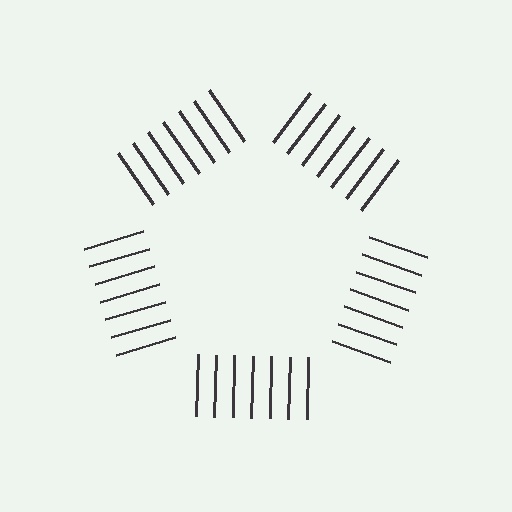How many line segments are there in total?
35 — 7 along each of the 5 edges.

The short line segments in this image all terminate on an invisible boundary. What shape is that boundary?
An illusory pentagon — the line segments terminate on its edges but no continuous stroke is drawn.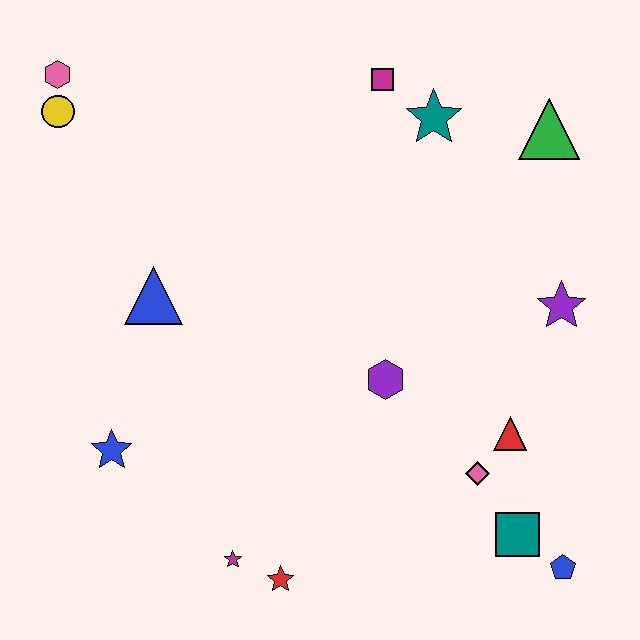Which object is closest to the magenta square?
The teal star is closest to the magenta square.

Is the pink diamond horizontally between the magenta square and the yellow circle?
No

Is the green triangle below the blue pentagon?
No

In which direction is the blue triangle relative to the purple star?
The blue triangle is to the left of the purple star.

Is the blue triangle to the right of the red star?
No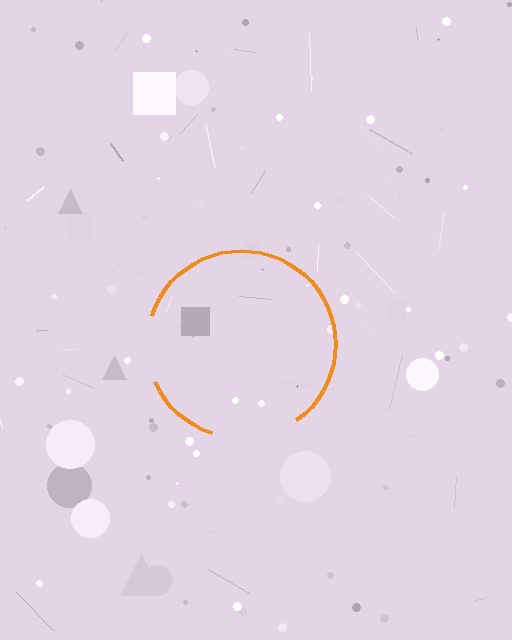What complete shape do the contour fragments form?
The contour fragments form a circle.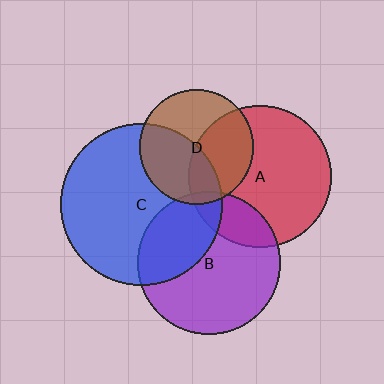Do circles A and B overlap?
Yes.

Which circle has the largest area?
Circle C (blue).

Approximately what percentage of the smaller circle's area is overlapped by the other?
Approximately 20%.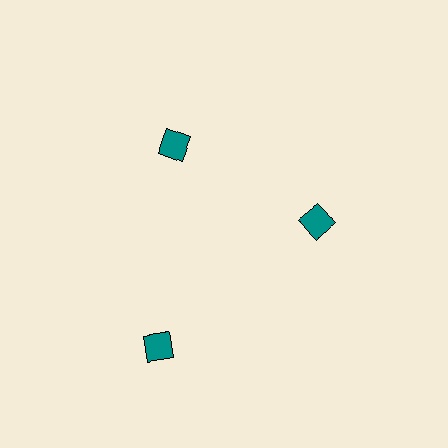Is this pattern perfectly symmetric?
No. The 3 teal diamonds are arranged in a ring, but one element near the 7 o'clock position is pushed outward from the center, breaking the 3-fold rotational symmetry.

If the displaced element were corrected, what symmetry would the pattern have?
It would have 3-fold rotational symmetry — the pattern would map onto itself every 120 degrees.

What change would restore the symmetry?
The symmetry would be restored by moving it inward, back onto the ring so that all 3 diamonds sit at equal angles and equal distance from the center.